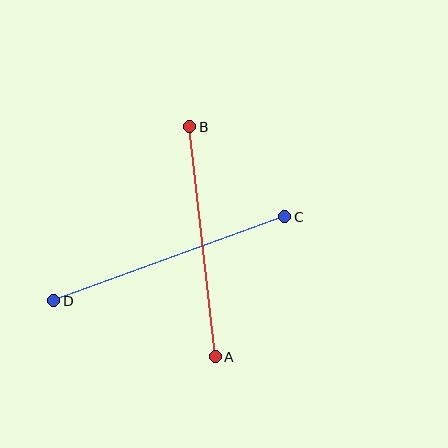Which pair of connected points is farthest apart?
Points C and D are farthest apart.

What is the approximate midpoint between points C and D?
The midpoint is at approximately (169, 259) pixels.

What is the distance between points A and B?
The distance is approximately 231 pixels.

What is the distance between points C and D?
The distance is approximately 246 pixels.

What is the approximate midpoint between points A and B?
The midpoint is at approximately (202, 242) pixels.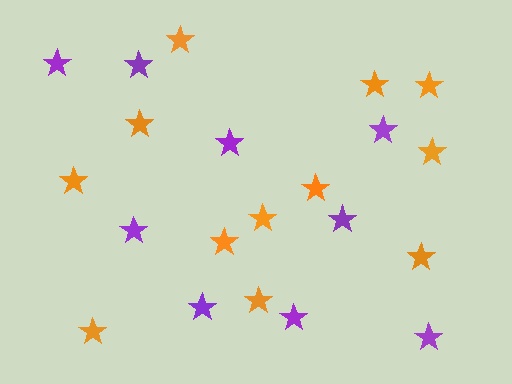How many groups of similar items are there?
There are 2 groups: one group of orange stars (12) and one group of purple stars (9).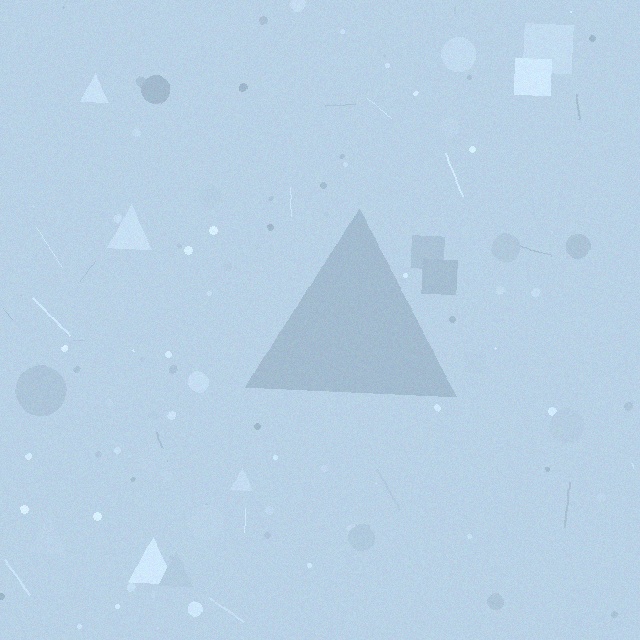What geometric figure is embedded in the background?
A triangle is embedded in the background.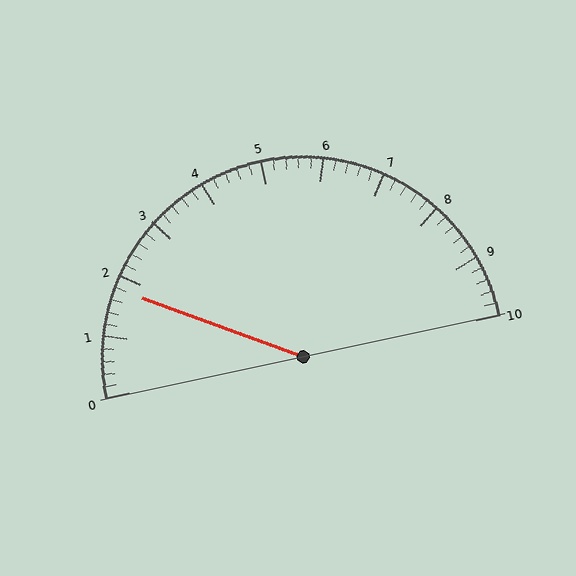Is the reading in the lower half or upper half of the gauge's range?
The reading is in the lower half of the range (0 to 10).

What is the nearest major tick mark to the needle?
The nearest major tick mark is 2.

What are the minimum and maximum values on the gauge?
The gauge ranges from 0 to 10.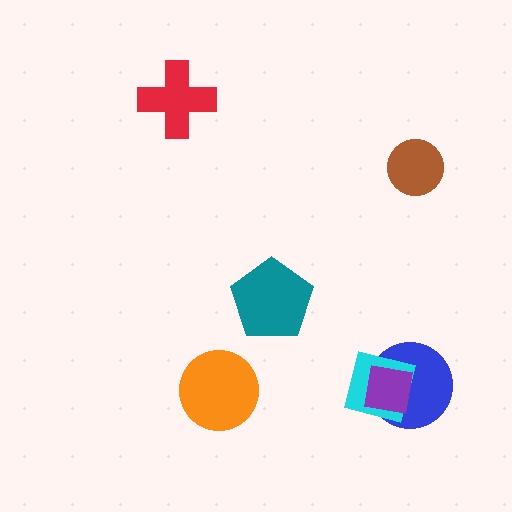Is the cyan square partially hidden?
Yes, it is partially covered by another shape.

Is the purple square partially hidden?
No, no other shape covers it.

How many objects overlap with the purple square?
2 objects overlap with the purple square.